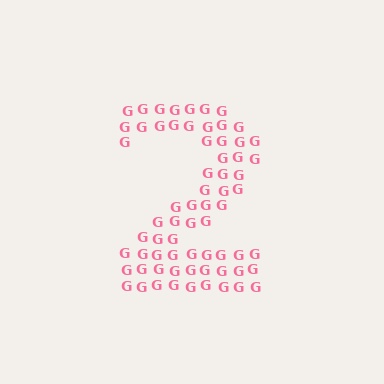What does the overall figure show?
The overall figure shows the digit 2.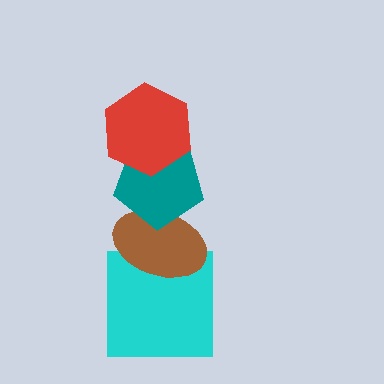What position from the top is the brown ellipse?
The brown ellipse is 3rd from the top.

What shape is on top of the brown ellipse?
The teal pentagon is on top of the brown ellipse.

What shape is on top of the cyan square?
The brown ellipse is on top of the cyan square.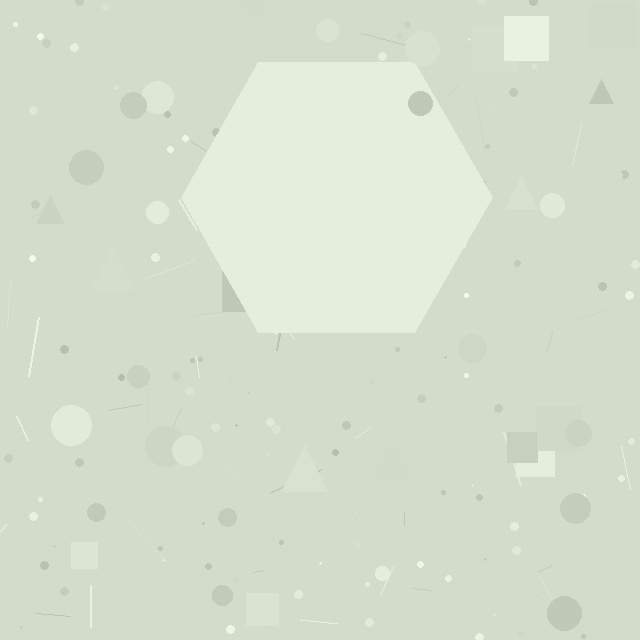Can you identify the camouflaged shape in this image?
The camouflaged shape is a hexagon.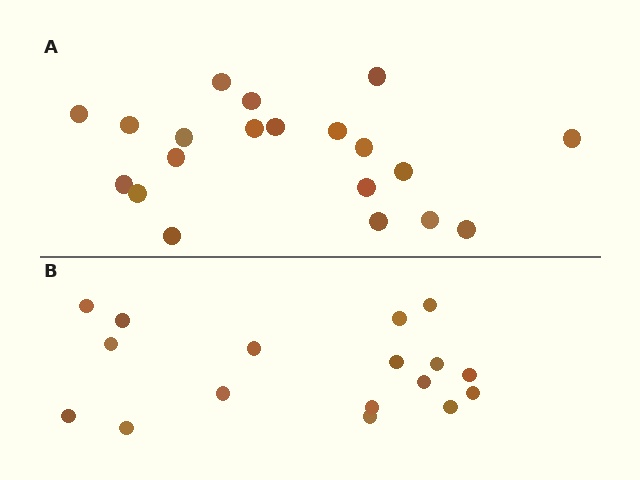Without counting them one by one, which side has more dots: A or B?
Region A (the top region) has more dots.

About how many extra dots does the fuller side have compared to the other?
Region A has just a few more — roughly 2 or 3 more dots than region B.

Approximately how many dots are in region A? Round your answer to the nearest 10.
About 20 dots.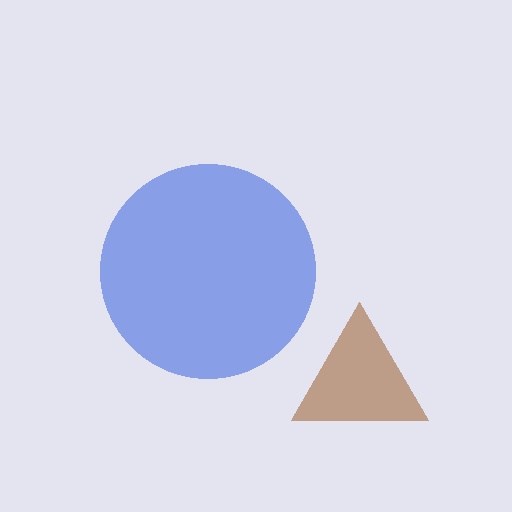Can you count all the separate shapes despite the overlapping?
Yes, there are 2 separate shapes.